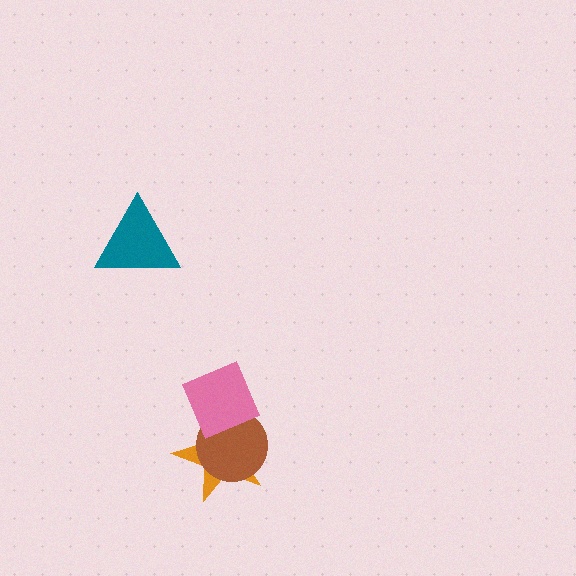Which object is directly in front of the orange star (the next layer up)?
The brown circle is directly in front of the orange star.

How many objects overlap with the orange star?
2 objects overlap with the orange star.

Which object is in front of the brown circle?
The pink diamond is in front of the brown circle.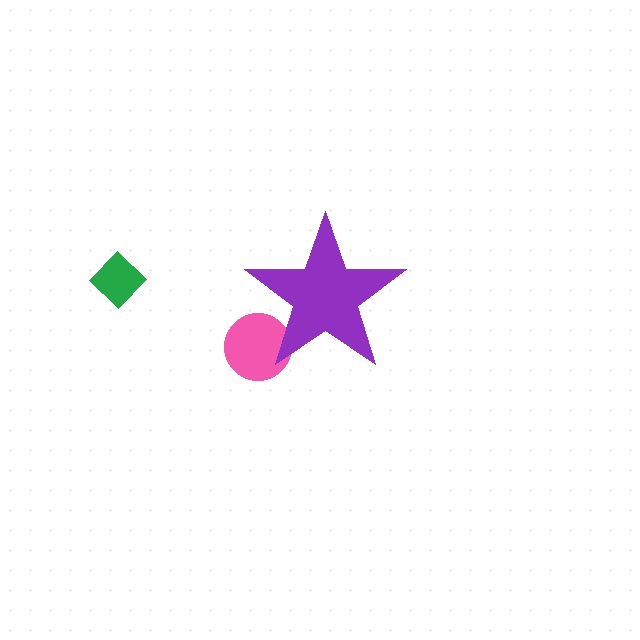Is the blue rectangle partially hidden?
Yes, the blue rectangle is partially hidden behind the purple star.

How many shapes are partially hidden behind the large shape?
2 shapes are partially hidden.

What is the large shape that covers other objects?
A purple star.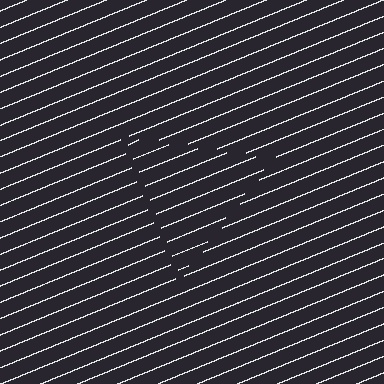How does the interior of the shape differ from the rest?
The interior of the shape contains the same grating, shifted by half a period — the contour is defined by the phase discontinuity where line-ends from the inner and outer gratings abut.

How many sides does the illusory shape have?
3 sides — the line-ends trace a triangle.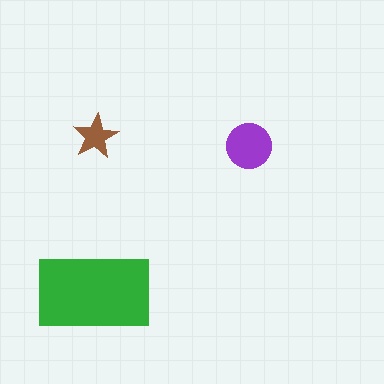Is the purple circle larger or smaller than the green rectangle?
Smaller.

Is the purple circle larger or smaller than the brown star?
Larger.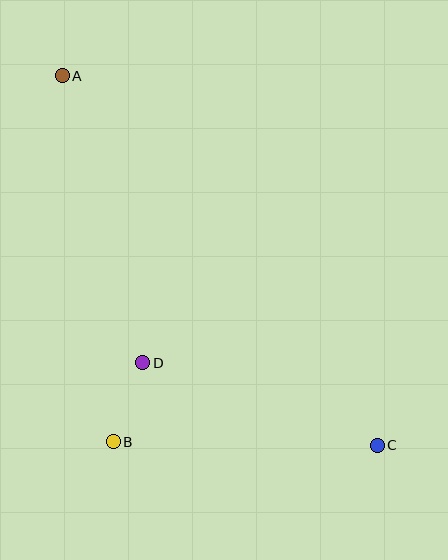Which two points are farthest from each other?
Points A and C are farthest from each other.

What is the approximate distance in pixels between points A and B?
The distance between A and B is approximately 370 pixels.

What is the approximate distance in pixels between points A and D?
The distance between A and D is approximately 299 pixels.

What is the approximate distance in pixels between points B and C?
The distance between B and C is approximately 264 pixels.